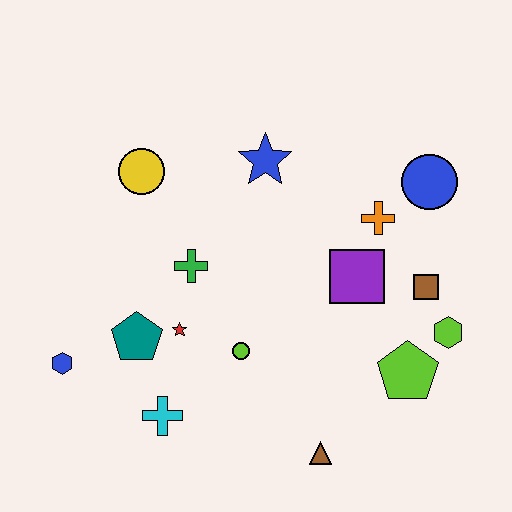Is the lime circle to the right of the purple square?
No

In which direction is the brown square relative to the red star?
The brown square is to the right of the red star.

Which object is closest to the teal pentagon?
The red star is closest to the teal pentagon.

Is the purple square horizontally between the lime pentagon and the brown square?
No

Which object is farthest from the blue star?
The brown triangle is farthest from the blue star.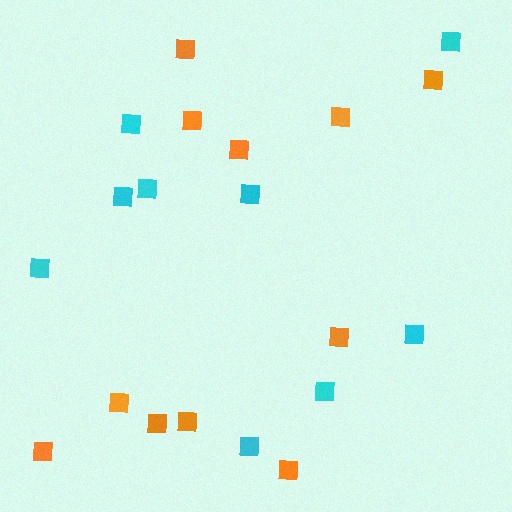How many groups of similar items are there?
There are 2 groups: one group of orange squares (11) and one group of cyan squares (9).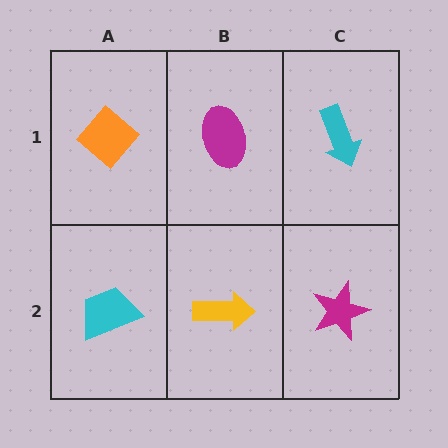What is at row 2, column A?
A cyan trapezoid.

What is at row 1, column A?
An orange diamond.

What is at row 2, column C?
A magenta star.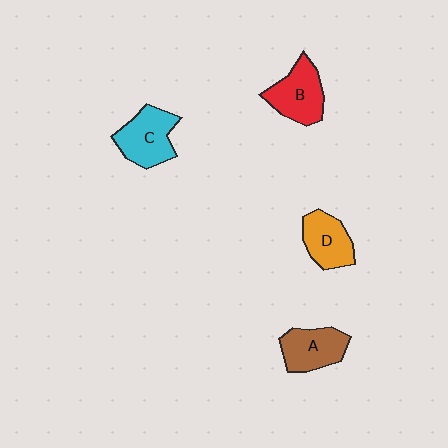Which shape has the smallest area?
Shape D (orange).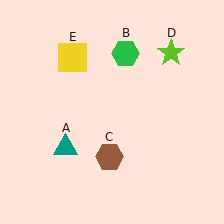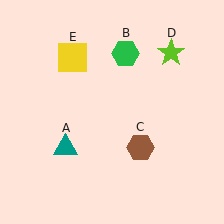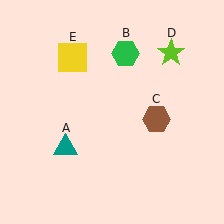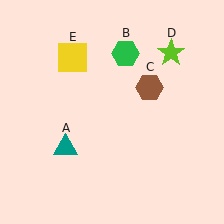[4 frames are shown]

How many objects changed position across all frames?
1 object changed position: brown hexagon (object C).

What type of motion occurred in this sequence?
The brown hexagon (object C) rotated counterclockwise around the center of the scene.